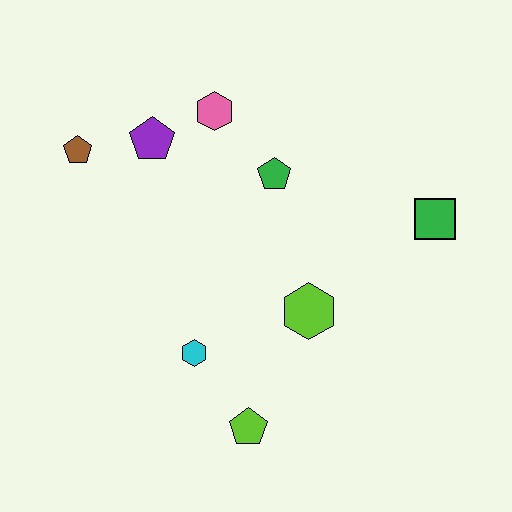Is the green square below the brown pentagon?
Yes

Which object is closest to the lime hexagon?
The cyan hexagon is closest to the lime hexagon.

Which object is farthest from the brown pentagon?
The green square is farthest from the brown pentagon.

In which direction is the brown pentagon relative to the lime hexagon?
The brown pentagon is to the left of the lime hexagon.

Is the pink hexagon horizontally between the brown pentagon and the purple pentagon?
No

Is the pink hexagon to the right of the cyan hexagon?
Yes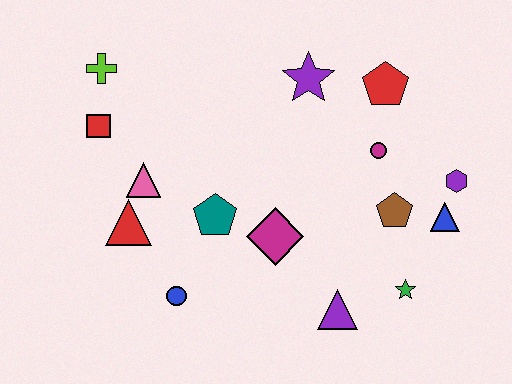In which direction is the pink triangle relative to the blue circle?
The pink triangle is above the blue circle.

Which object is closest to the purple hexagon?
The blue triangle is closest to the purple hexagon.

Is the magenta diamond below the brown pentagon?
Yes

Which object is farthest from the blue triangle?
The lime cross is farthest from the blue triangle.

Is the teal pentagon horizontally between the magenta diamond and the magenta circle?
No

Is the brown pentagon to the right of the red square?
Yes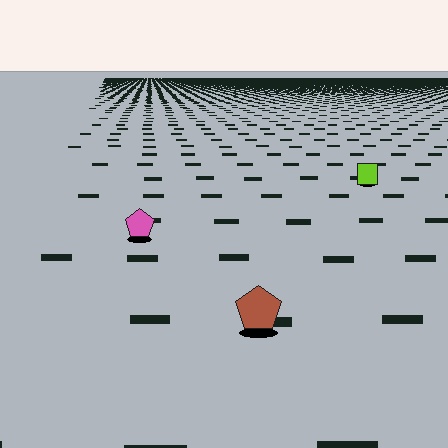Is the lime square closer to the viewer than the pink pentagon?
No. The pink pentagon is closer — you can tell from the texture gradient: the ground texture is coarser near it.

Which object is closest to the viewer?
The brown pentagon is closest. The texture marks near it are larger and more spread out.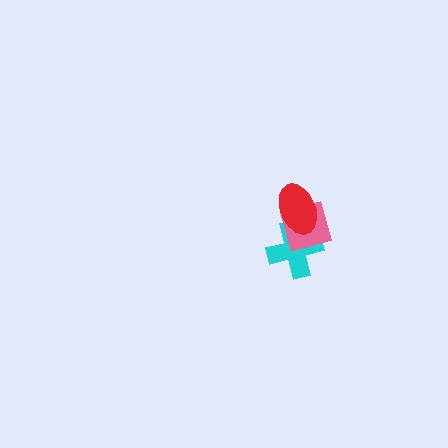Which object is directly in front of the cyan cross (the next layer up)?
The pink diamond is directly in front of the cyan cross.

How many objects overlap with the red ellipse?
2 objects overlap with the red ellipse.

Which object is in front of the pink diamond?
The red ellipse is in front of the pink diamond.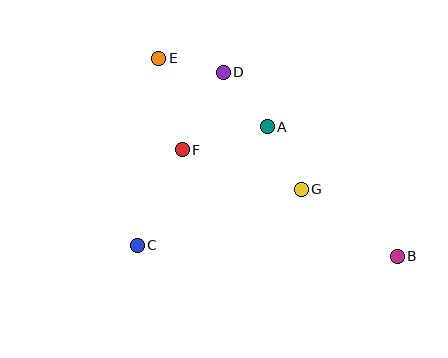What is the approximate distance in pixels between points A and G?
The distance between A and G is approximately 71 pixels.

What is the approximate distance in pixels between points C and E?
The distance between C and E is approximately 188 pixels.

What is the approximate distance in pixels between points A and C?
The distance between A and C is approximately 176 pixels.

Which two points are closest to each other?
Points D and E are closest to each other.